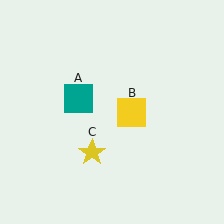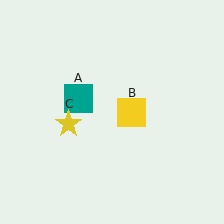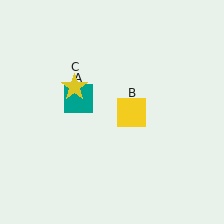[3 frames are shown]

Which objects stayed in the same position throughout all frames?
Teal square (object A) and yellow square (object B) remained stationary.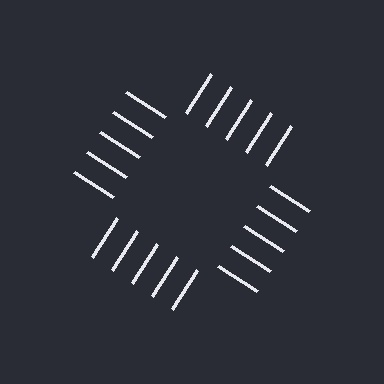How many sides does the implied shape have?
4 sides — the line-ends trace a square.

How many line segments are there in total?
20 — 5 along each of the 4 edges.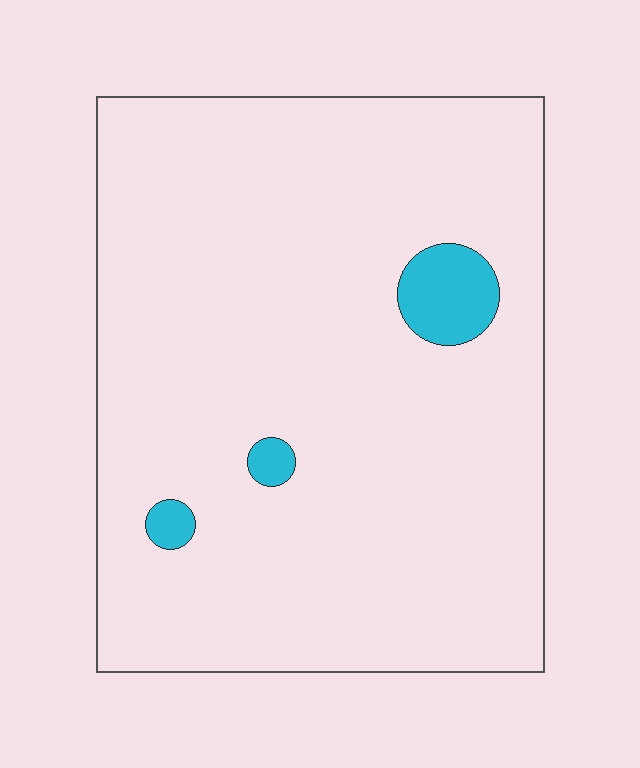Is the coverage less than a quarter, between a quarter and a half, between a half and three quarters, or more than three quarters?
Less than a quarter.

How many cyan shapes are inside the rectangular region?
3.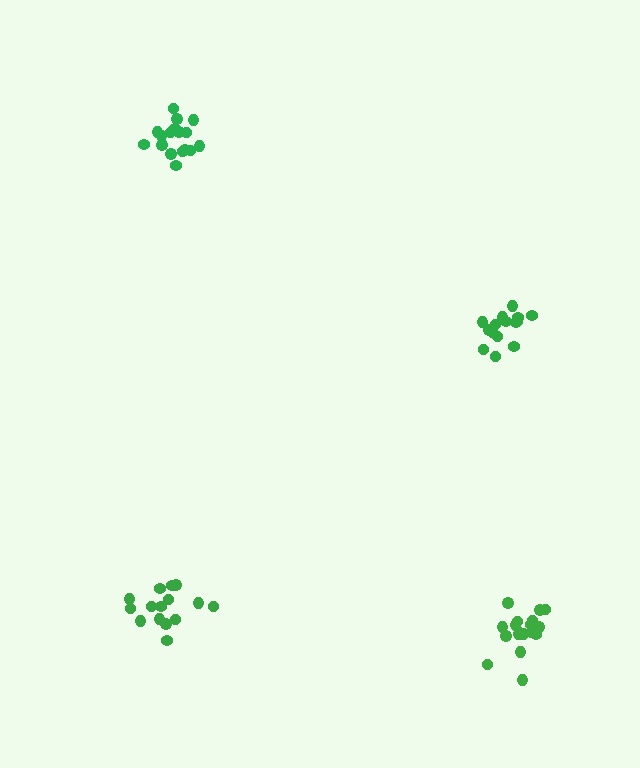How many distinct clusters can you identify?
There are 4 distinct clusters.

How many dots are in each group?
Group 1: 17 dots, Group 2: 20 dots, Group 3: 16 dots, Group 4: 15 dots (68 total).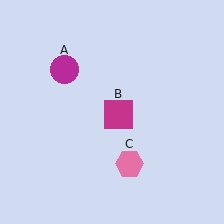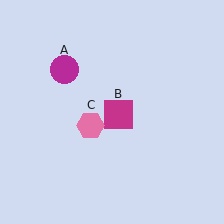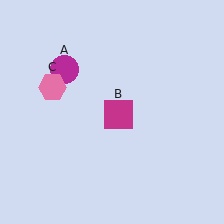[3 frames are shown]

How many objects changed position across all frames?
1 object changed position: pink hexagon (object C).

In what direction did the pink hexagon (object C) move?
The pink hexagon (object C) moved up and to the left.